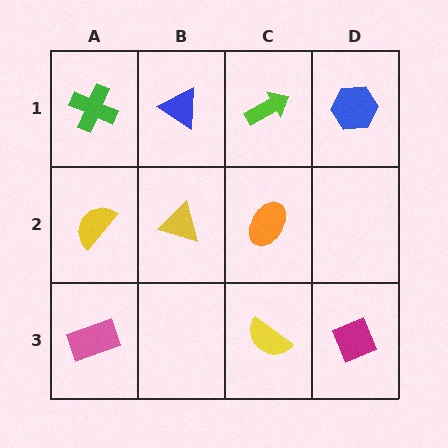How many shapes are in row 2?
3 shapes.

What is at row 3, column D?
A magenta diamond.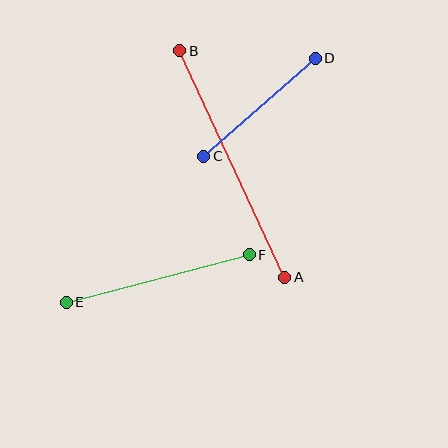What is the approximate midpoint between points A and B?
The midpoint is at approximately (232, 164) pixels.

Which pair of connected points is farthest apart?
Points A and B are farthest apart.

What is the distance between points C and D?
The distance is approximately 149 pixels.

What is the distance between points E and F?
The distance is approximately 189 pixels.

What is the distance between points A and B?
The distance is approximately 250 pixels.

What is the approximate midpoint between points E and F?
The midpoint is at approximately (158, 279) pixels.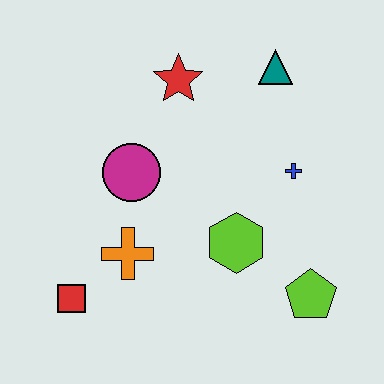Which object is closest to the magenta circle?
The orange cross is closest to the magenta circle.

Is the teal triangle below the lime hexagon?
No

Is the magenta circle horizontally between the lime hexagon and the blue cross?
No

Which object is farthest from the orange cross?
The teal triangle is farthest from the orange cross.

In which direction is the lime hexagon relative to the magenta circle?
The lime hexagon is to the right of the magenta circle.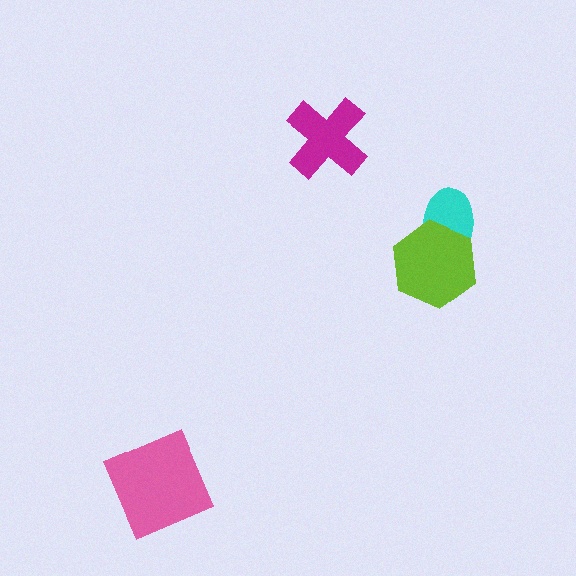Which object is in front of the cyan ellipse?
The lime hexagon is in front of the cyan ellipse.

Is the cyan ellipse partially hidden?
Yes, it is partially covered by another shape.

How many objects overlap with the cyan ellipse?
1 object overlaps with the cyan ellipse.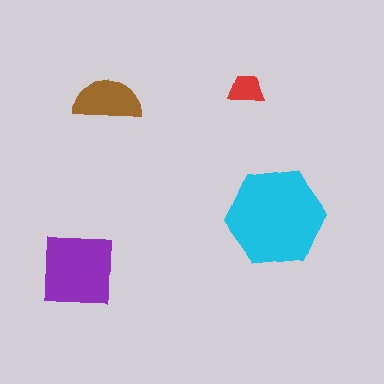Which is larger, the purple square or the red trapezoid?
The purple square.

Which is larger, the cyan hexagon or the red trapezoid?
The cyan hexagon.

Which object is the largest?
The cyan hexagon.